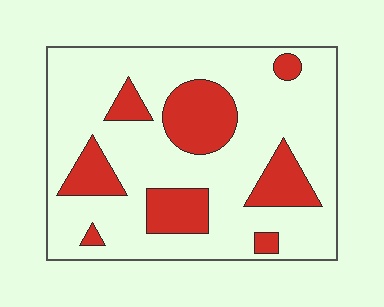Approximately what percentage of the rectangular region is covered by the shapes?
Approximately 25%.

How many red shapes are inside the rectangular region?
8.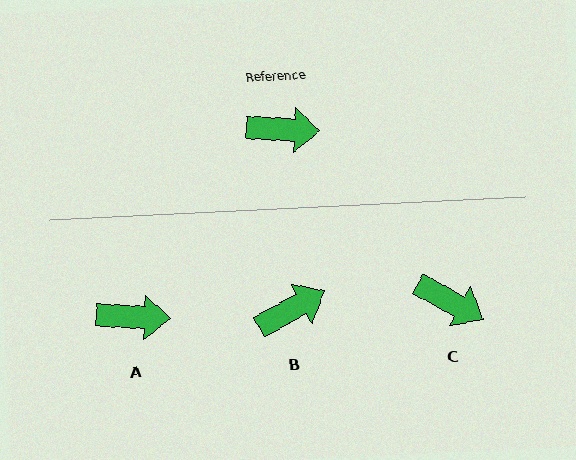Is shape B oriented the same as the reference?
No, it is off by about 31 degrees.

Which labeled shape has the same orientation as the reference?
A.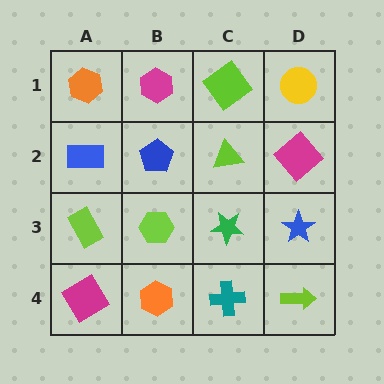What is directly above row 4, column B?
A lime hexagon.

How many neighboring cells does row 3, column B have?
4.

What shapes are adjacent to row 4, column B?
A lime hexagon (row 3, column B), a magenta diamond (row 4, column A), a teal cross (row 4, column C).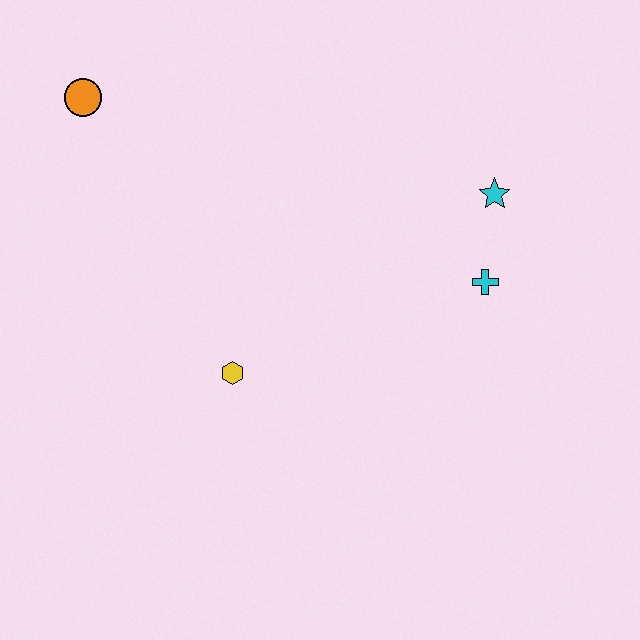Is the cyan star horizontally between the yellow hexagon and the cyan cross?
No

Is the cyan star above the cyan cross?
Yes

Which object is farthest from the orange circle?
The cyan cross is farthest from the orange circle.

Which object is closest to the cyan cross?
The cyan star is closest to the cyan cross.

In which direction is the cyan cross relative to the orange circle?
The cyan cross is to the right of the orange circle.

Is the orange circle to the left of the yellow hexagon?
Yes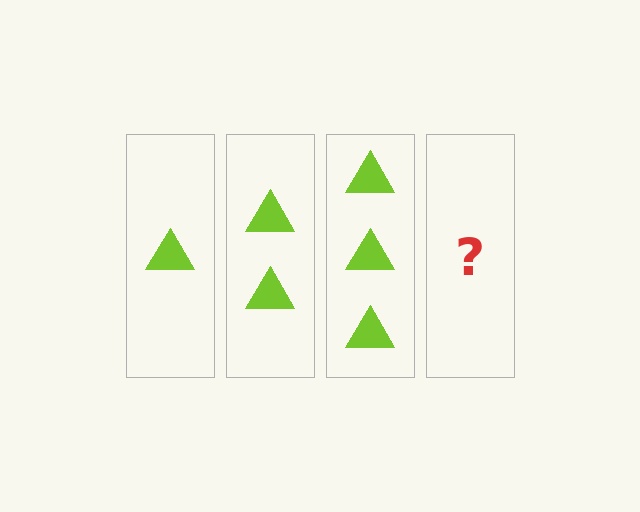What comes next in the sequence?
The next element should be 4 triangles.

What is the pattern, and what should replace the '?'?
The pattern is that each step adds one more triangle. The '?' should be 4 triangles.